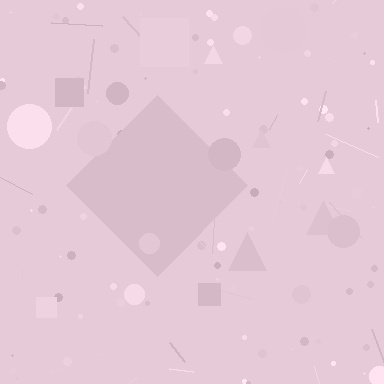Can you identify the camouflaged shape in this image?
The camouflaged shape is a diamond.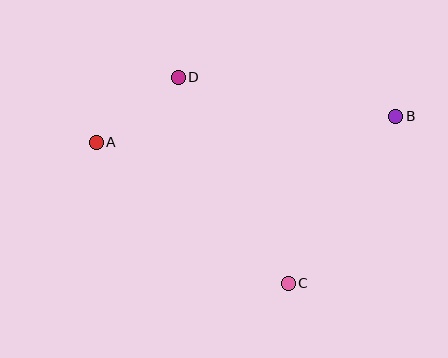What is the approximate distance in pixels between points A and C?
The distance between A and C is approximately 238 pixels.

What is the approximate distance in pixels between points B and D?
The distance between B and D is approximately 221 pixels.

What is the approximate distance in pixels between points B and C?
The distance between B and C is approximately 198 pixels.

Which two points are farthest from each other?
Points A and B are farthest from each other.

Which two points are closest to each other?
Points A and D are closest to each other.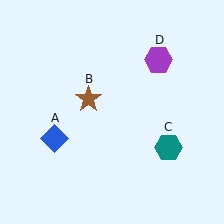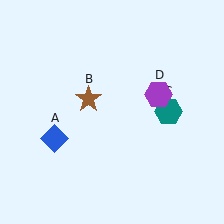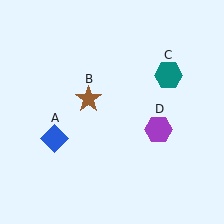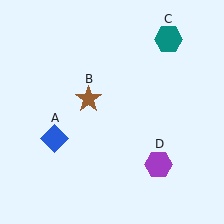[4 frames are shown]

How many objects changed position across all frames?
2 objects changed position: teal hexagon (object C), purple hexagon (object D).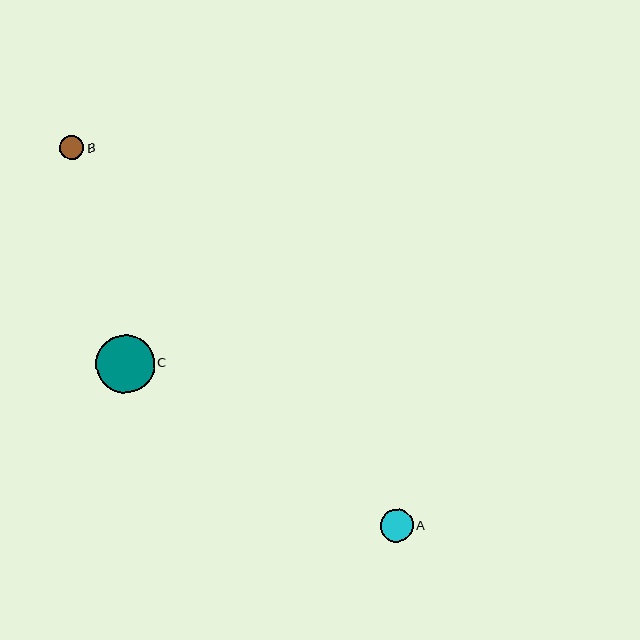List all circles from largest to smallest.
From largest to smallest: C, A, B.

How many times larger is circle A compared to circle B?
Circle A is approximately 1.3 times the size of circle B.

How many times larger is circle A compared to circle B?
Circle A is approximately 1.3 times the size of circle B.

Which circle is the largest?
Circle C is the largest with a size of approximately 58 pixels.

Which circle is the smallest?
Circle B is the smallest with a size of approximately 24 pixels.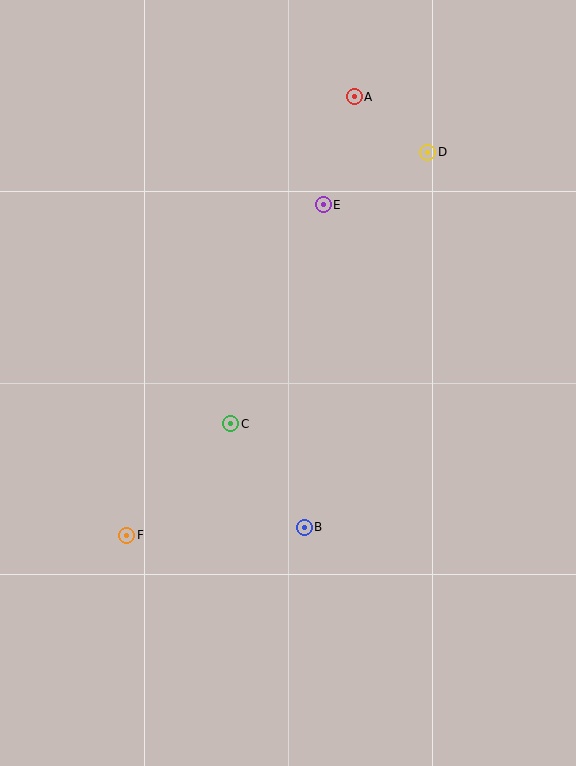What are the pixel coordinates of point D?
Point D is at (428, 152).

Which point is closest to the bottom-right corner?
Point B is closest to the bottom-right corner.